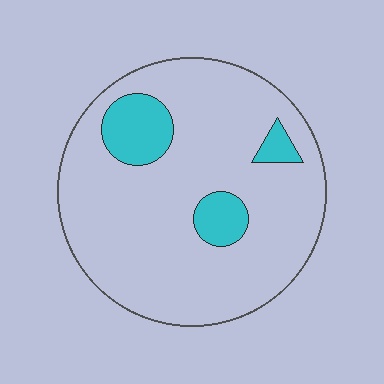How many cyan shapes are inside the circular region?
3.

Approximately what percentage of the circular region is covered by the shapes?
Approximately 15%.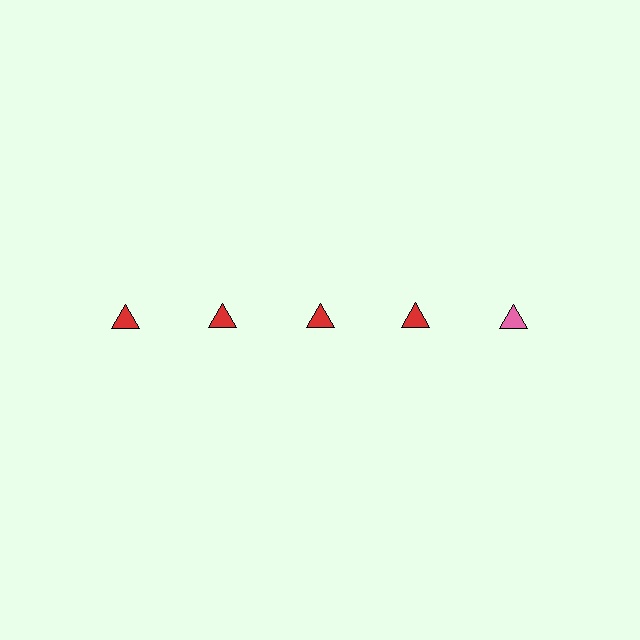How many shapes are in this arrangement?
There are 5 shapes arranged in a grid pattern.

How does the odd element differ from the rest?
It has a different color: pink instead of red.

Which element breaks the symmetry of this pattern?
The pink triangle in the top row, rightmost column breaks the symmetry. All other shapes are red triangles.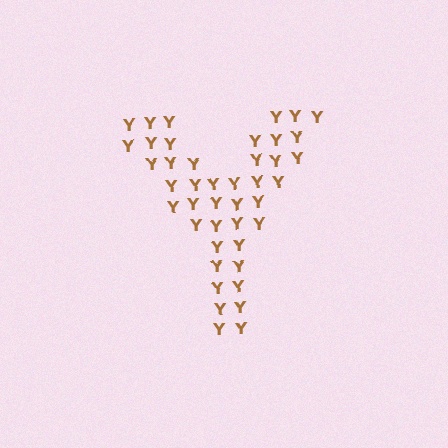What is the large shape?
The large shape is the letter Y.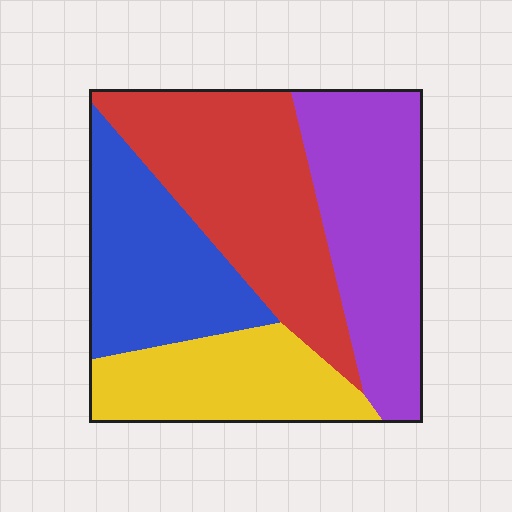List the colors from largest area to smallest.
From largest to smallest: red, purple, blue, yellow.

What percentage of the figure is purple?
Purple covers about 30% of the figure.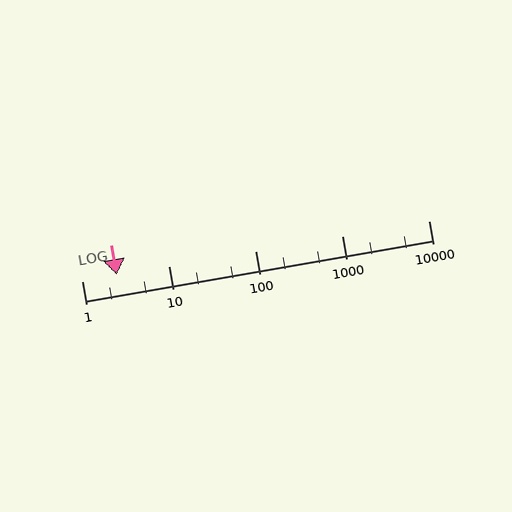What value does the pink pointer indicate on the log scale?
The pointer indicates approximately 2.5.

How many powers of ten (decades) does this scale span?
The scale spans 4 decades, from 1 to 10000.